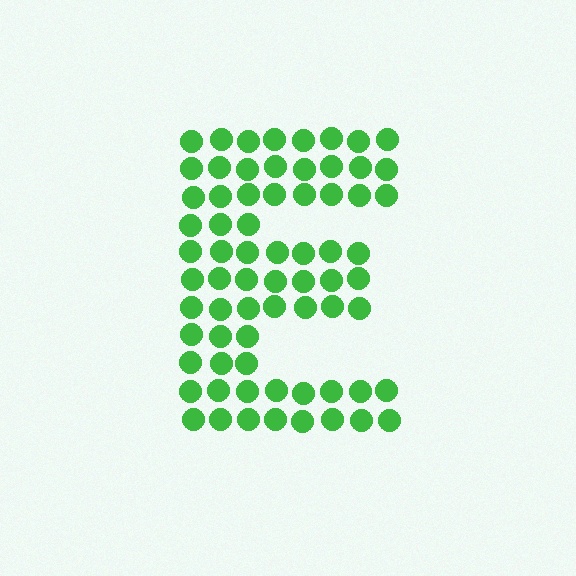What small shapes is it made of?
It is made of small circles.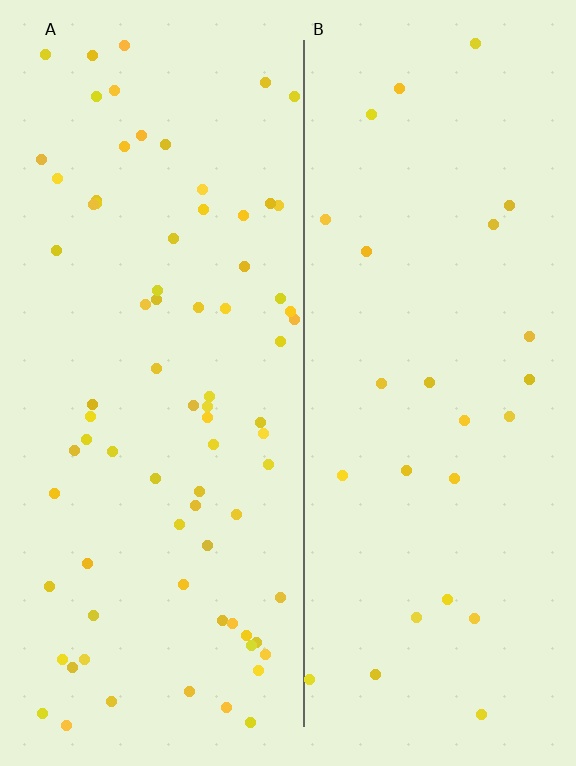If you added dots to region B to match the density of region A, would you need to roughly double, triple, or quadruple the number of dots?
Approximately triple.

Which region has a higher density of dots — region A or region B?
A (the left).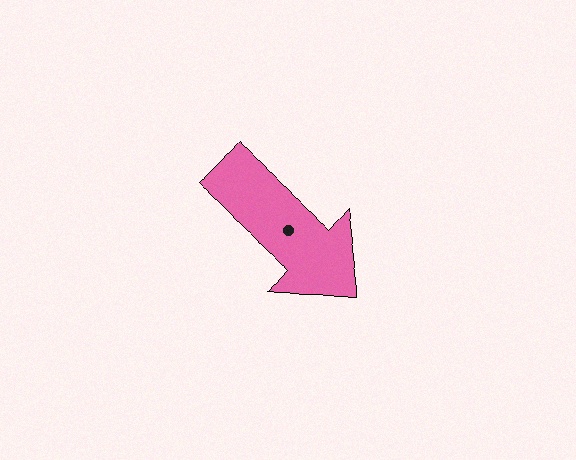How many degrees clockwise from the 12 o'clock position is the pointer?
Approximately 132 degrees.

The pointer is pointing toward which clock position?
Roughly 4 o'clock.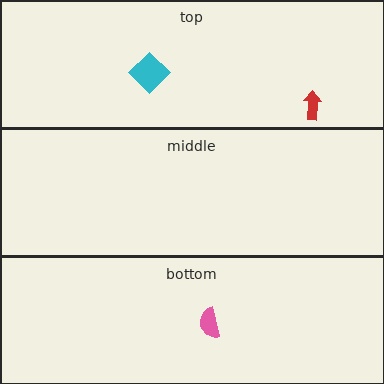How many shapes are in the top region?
2.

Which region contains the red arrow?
The top region.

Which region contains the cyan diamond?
The top region.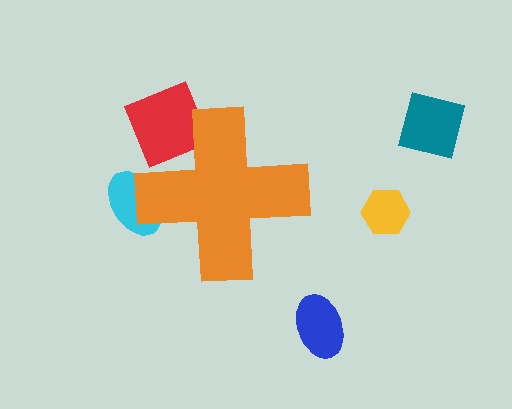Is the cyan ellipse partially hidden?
Yes, the cyan ellipse is partially hidden behind the orange cross.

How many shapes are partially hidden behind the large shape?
2 shapes are partially hidden.